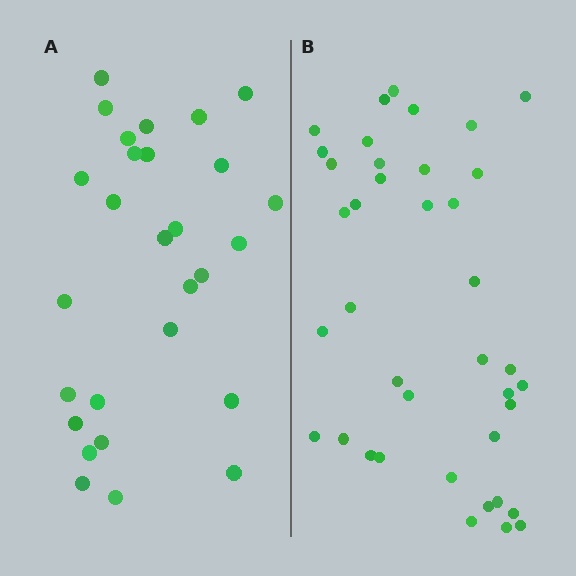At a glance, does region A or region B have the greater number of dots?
Region B (the right region) has more dots.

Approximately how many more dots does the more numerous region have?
Region B has roughly 12 or so more dots than region A.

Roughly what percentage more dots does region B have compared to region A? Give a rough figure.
About 40% more.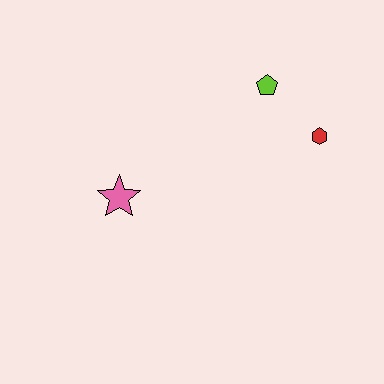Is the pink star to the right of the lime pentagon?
No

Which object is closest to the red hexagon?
The lime pentagon is closest to the red hexagon.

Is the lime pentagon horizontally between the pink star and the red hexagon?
Yes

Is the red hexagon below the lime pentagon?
Yes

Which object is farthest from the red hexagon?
The pink star is farthest from the red hexagon.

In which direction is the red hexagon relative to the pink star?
The red hexagon is to the right of the pink star.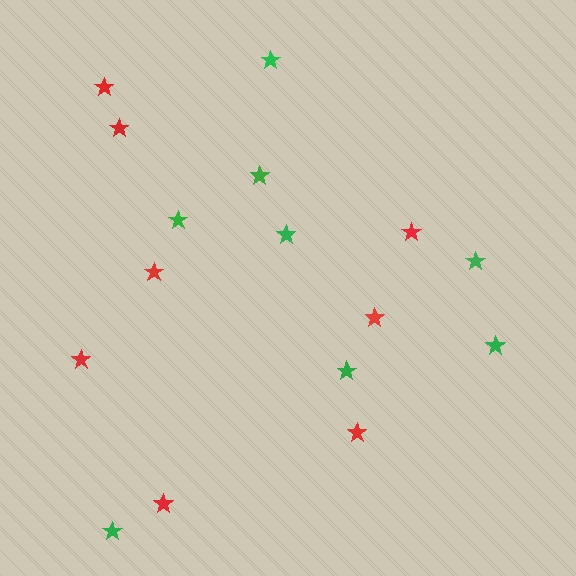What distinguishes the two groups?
There are 2 groups: one group of green stars (8) and one group of red stars (8).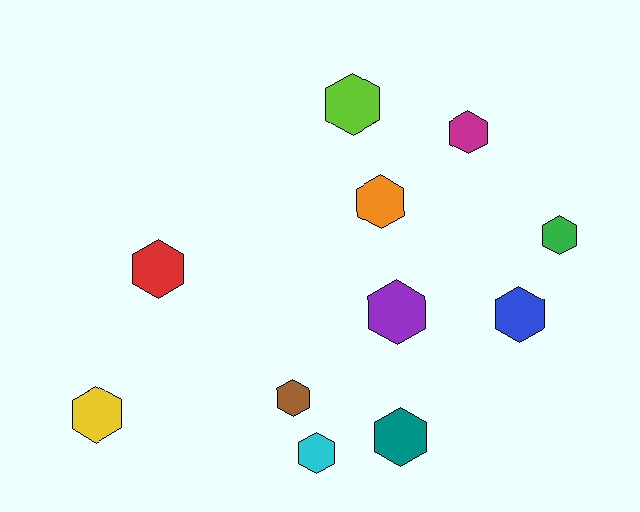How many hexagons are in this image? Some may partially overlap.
There are 11 hexagons.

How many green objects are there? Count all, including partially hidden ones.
There is 1 green object.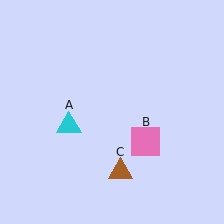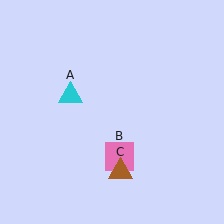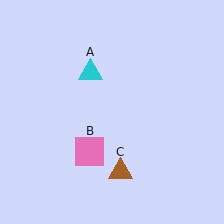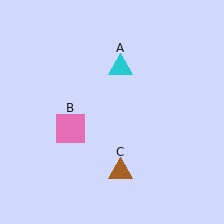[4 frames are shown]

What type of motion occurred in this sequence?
The cyan triangle (object A), pink square (object B) rotated clockwise around the center of the scene.